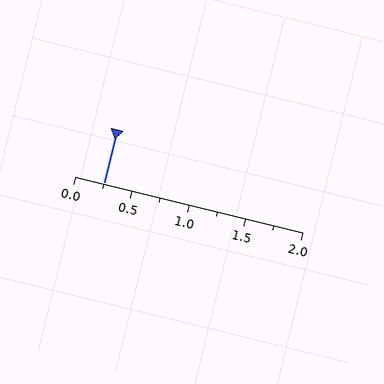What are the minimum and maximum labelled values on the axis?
The axis runs from 0.0 to 2.0.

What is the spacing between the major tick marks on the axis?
The major ticks are spaced 0.5 apart.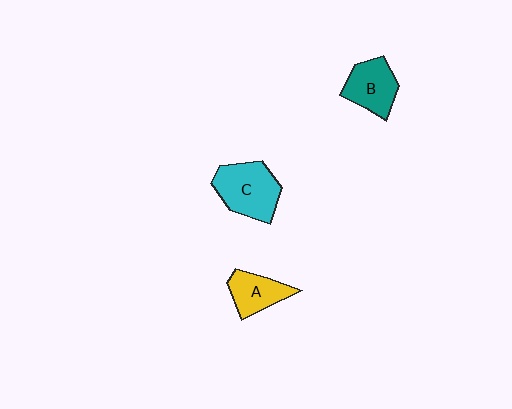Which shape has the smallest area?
Shape A (yellow).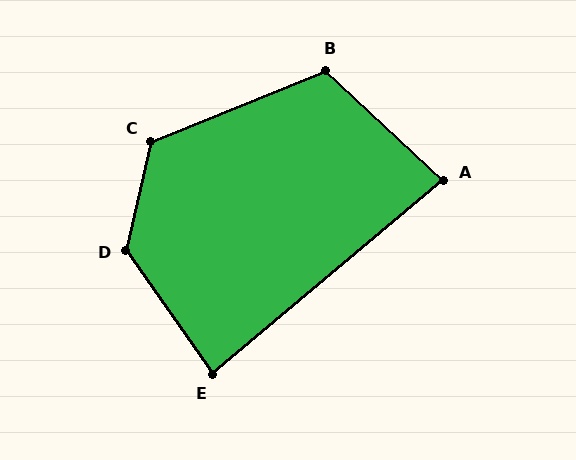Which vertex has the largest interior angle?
D, at approximately 132 degrees.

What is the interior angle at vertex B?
Approximately 115 degrees (obtuse).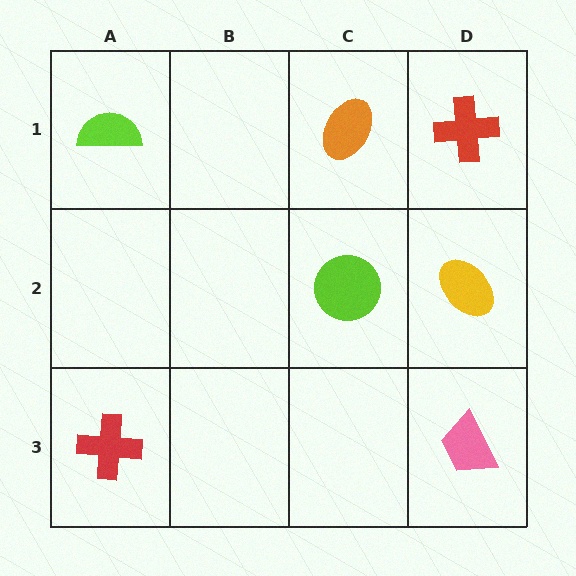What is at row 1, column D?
A red cross.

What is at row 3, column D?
A pink trapezoid.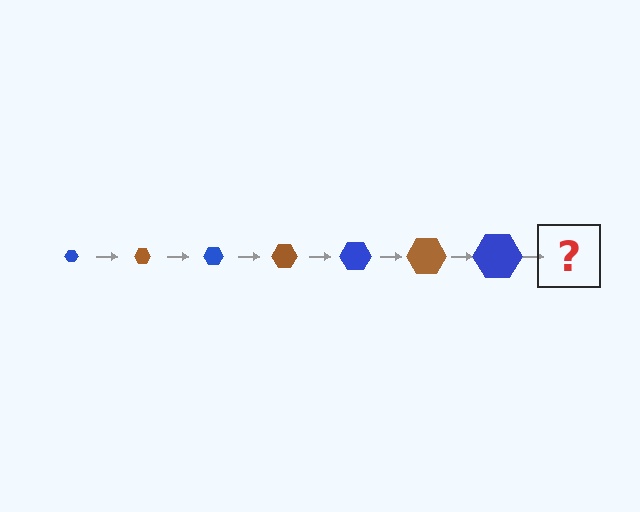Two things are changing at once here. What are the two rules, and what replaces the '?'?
The two rules are that the hexagon grows larger each step and the color cycles through blue and brown. The '?' should be a brown hexagon, larger than the previous one.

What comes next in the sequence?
The next element should be a brown hexagon, larger than the previous one.